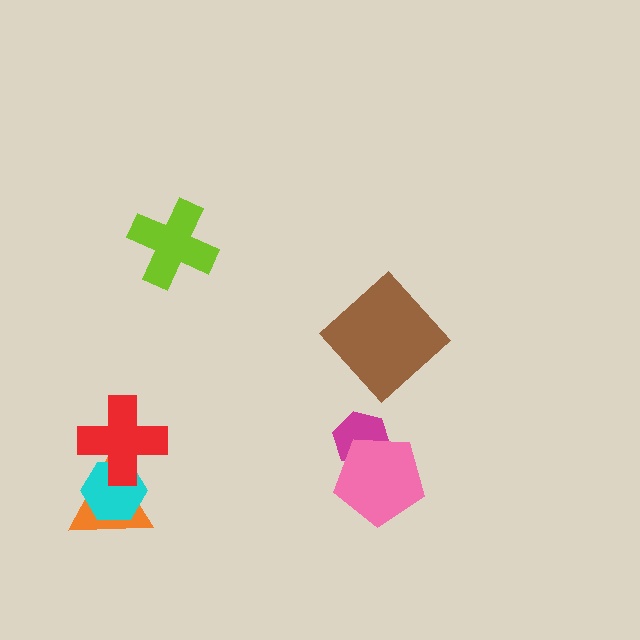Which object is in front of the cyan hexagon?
The red cross is in front of the cyan hexagon.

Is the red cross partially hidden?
No, no other shape covers it.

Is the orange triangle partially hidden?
Yes, it is partially covered by another shape.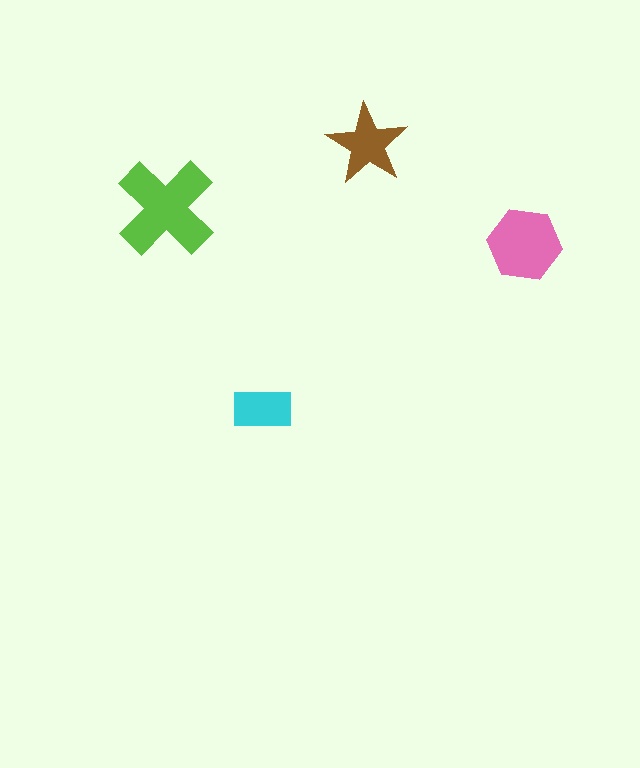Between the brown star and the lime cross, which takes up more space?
The lime cross.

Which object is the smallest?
The cyan rectangle.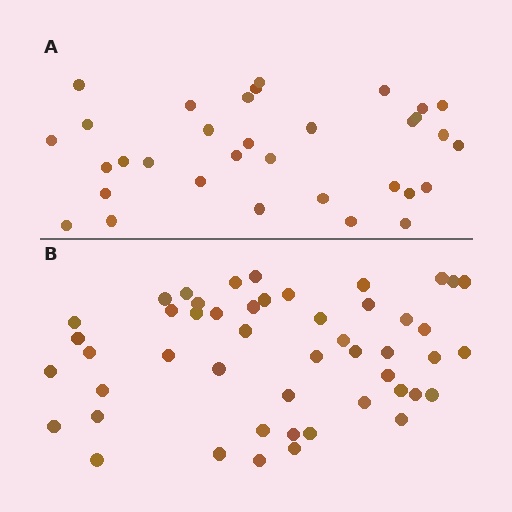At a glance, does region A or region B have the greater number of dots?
Region B (the bottom region) has more dots.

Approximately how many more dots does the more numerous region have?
Region B has approximately 15 more dots than region A.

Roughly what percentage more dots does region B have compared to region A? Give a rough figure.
About 50% more.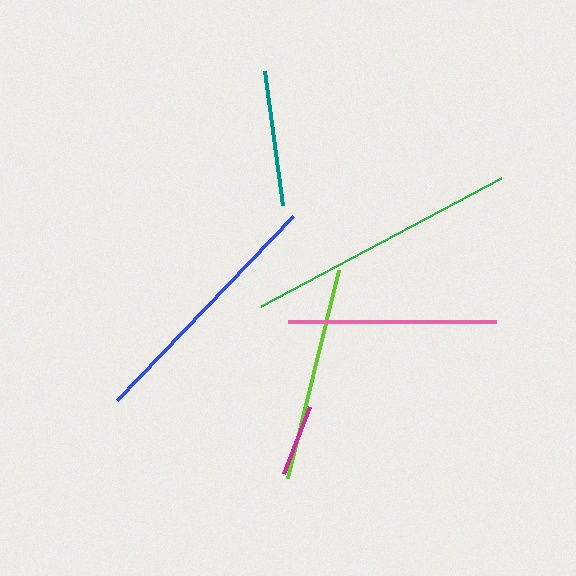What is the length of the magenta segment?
The magenta segment is approximately 72 pixels long.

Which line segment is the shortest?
The magenta line is the shortest at approximately 72 pixels.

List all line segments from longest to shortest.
From longest to shortest: green, blue, lime, pink, teal, magenta.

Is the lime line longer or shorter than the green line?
The green line is longer than the lime line.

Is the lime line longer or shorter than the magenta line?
The lime line is longer than the magenta line.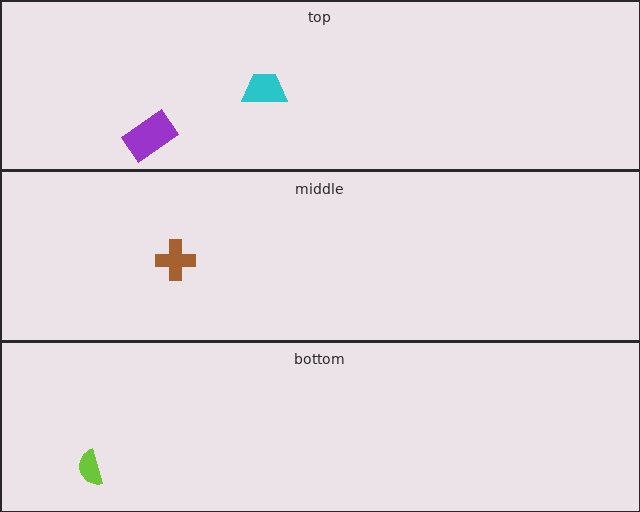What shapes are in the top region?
The cyan trapezoid, the purple rectangle.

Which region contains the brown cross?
The middle region.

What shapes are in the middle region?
The brown cross.